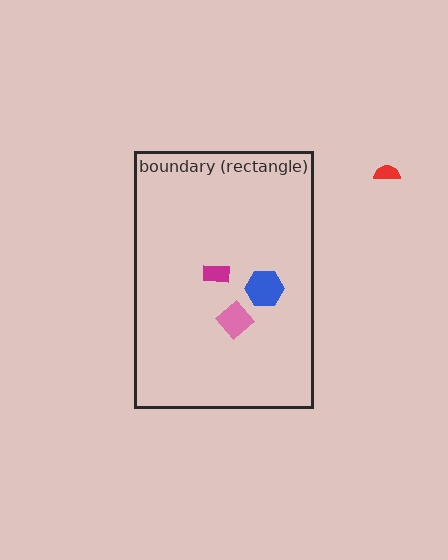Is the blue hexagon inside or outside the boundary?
Inside.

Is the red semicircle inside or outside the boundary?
Outside.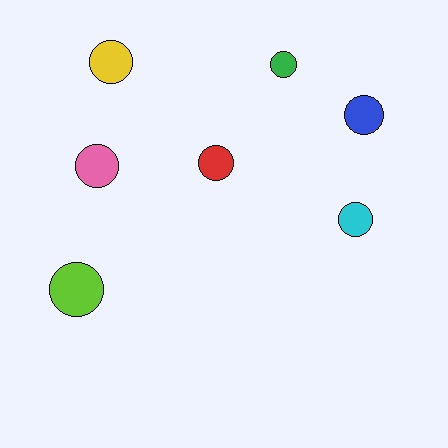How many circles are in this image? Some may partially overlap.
There are 7 circles.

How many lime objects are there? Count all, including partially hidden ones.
There is 1 lime object.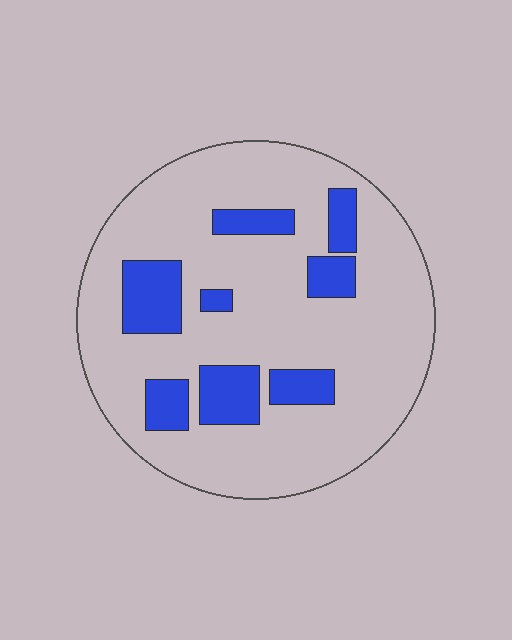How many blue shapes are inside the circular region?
8.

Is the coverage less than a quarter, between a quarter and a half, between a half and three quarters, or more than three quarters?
Less than a quarter.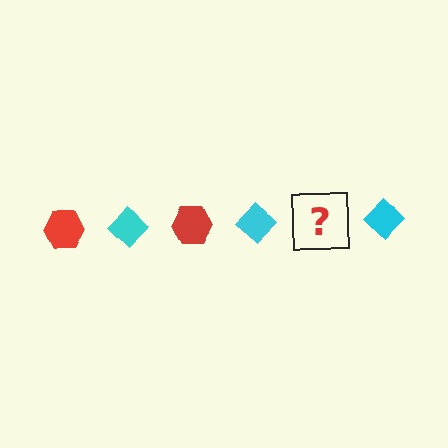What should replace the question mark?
The question mark should be replaced with a red hexagon.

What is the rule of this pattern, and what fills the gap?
The rule is that the pattern alternates between red hexagon and cyan diamond. The gap should be filled with a red hexagon.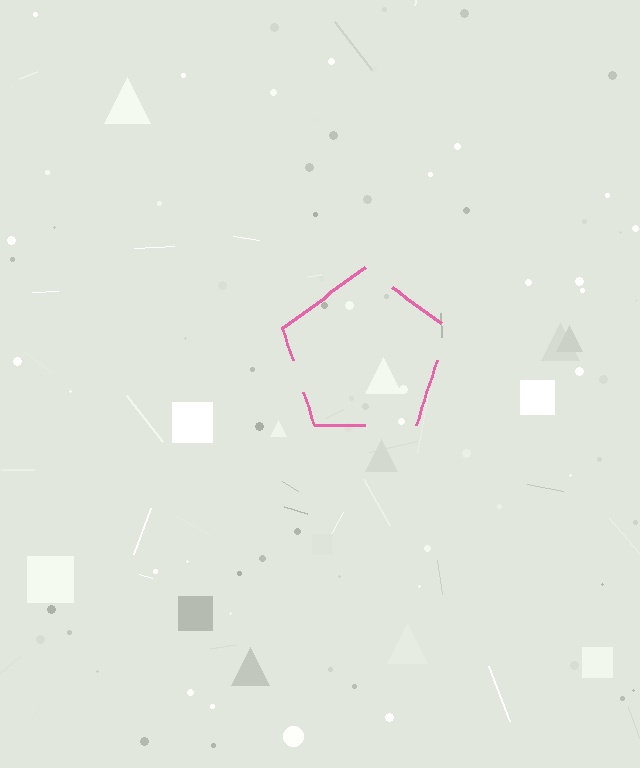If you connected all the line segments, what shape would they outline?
They would outline a pentagon.